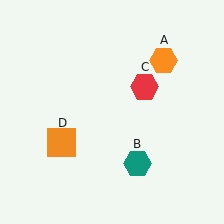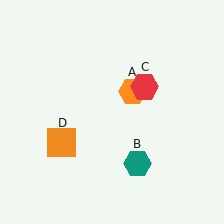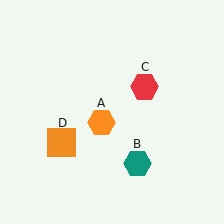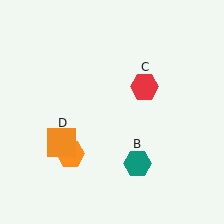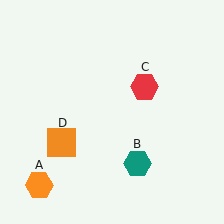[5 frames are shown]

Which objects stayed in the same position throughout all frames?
Teal hexagon (object B) and red hexagon (object C) and orange square (object D) remained stationary.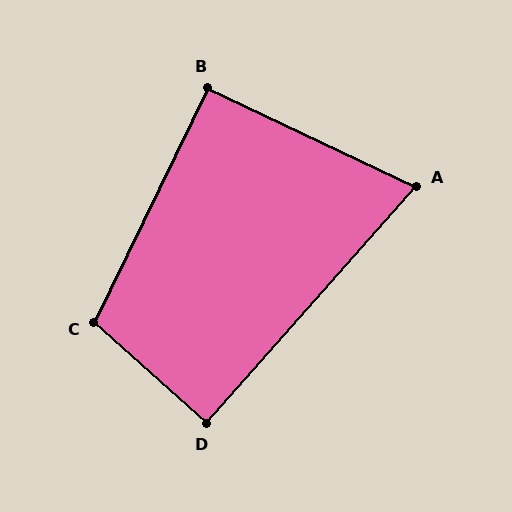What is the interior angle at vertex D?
Approximately 89 degrees (approximately right).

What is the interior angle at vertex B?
Approximately 91 degrees (approximately right).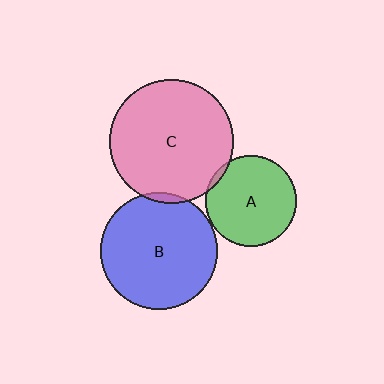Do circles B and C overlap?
Yes.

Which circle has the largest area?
Circle C (pink).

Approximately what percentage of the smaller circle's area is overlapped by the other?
Approximately 5%.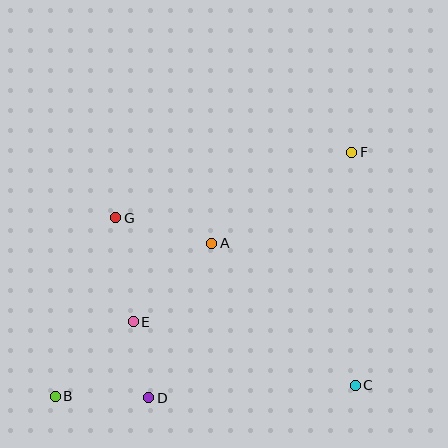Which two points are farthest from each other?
Points B and F are farthest from each other.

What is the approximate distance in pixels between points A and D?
The distance between A and D is approximately 167 pixels.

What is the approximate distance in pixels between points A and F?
The distance between A and F is approximately 167 pixels.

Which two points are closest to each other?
Points D and E are closest to each other.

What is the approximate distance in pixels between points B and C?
The distance between B and C is approximately 301 pixels.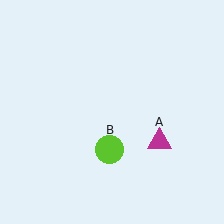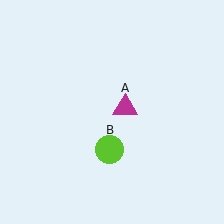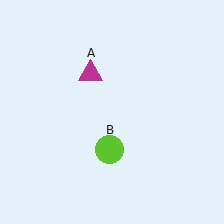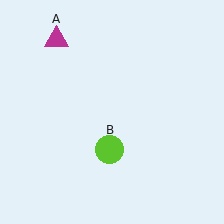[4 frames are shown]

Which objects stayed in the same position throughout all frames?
Lime circle (object B) remained stationary.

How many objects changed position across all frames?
1 object changed position: magenta triangle (object A).